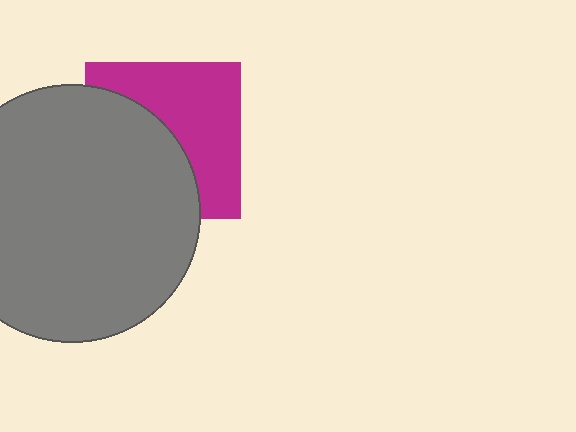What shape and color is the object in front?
The object in front is a gray circle.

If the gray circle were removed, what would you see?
You would see the complete magenta square.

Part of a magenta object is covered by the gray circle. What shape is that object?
It is a square.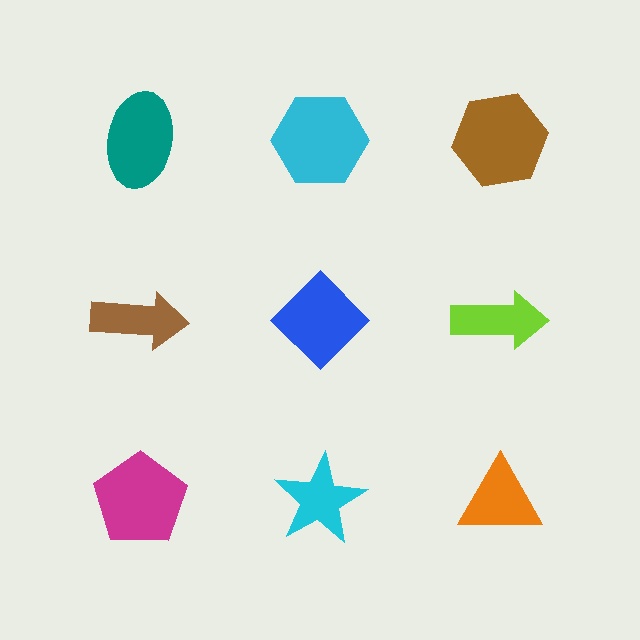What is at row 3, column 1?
A magenta pentagon.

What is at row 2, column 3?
A lime arrow.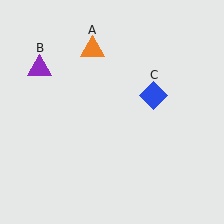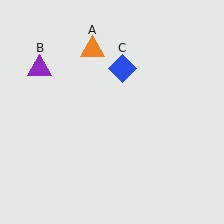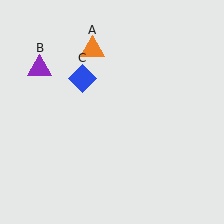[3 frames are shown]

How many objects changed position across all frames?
1 object changed position: blue diamond (object C).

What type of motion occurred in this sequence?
The blue diamond (object C) rotated counterclockwise around the center of the scene.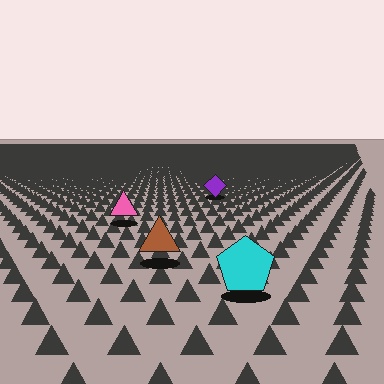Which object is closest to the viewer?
The cyan pentagon is closest. The texture marks near it are larger and more spread out.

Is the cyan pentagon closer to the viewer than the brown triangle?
Yes. The cyan pentagon is closer — you can tell from the texture gradient: the ground texture is coarser near it.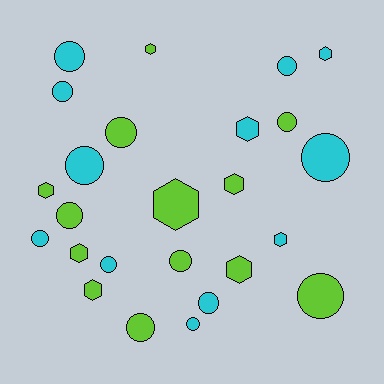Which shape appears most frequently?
Circle, with 15 objects.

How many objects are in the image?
There are 25 objects.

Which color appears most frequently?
Lime, with 13 objects.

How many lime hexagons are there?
There are 7 lime hexagons.